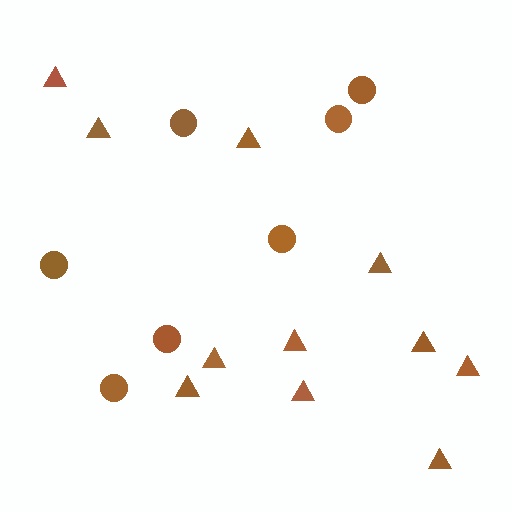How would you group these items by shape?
There are 2 groups: one group of circles (7) and one group of triangles (11).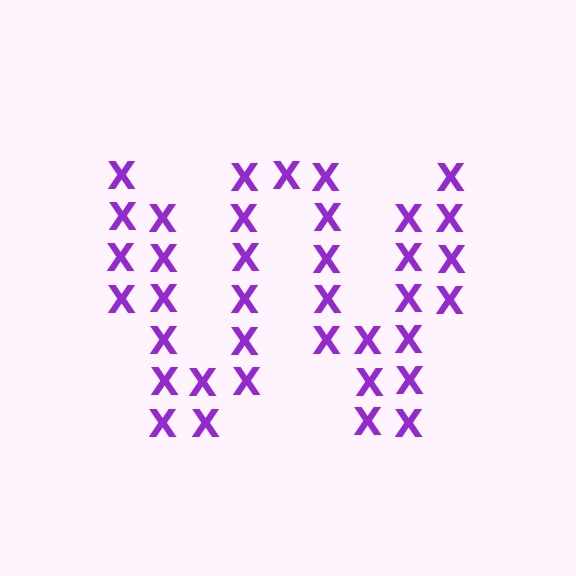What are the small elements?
The small elements are letter X's.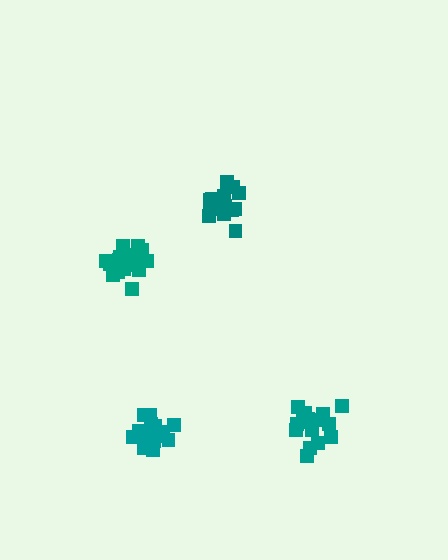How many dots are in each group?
Group 1: 17 dots, Group 2: 17 dots, Group 3: 15 dots, Group 4: 19 dots (68 total).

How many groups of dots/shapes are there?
There are 4 groups.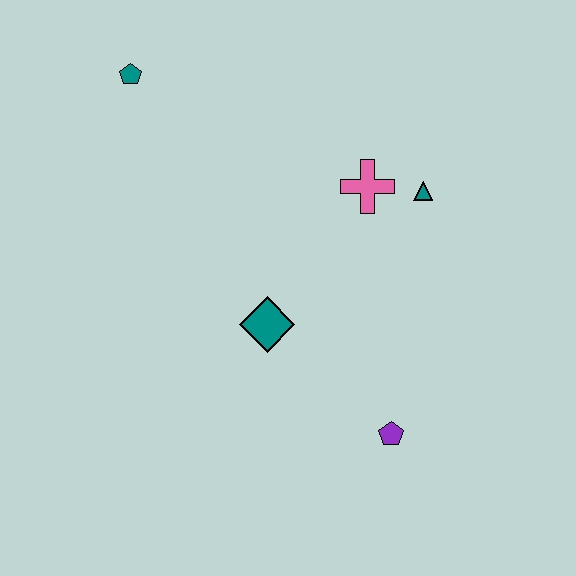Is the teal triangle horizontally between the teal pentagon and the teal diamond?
No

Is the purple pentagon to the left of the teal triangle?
Yes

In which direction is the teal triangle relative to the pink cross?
The teal triangle is to the right of the pink cross.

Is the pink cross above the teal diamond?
Yes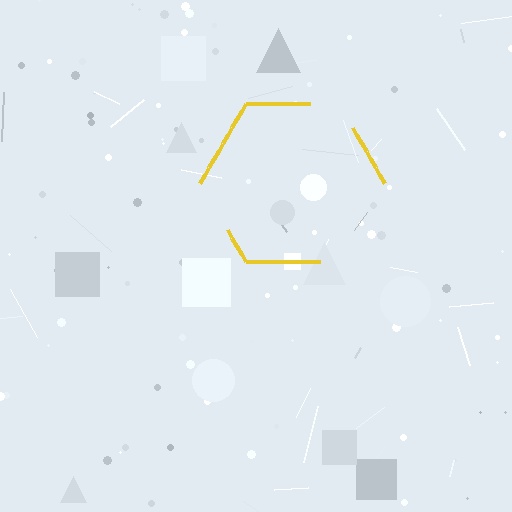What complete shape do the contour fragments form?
The contour fragments form a hexagon.